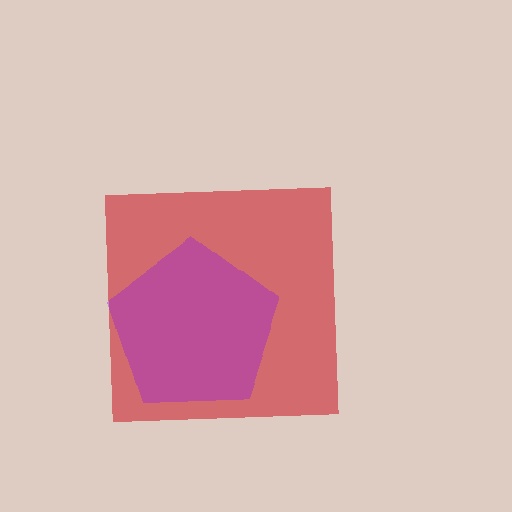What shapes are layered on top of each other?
The layered shapes are: a red square, a purple pentagon.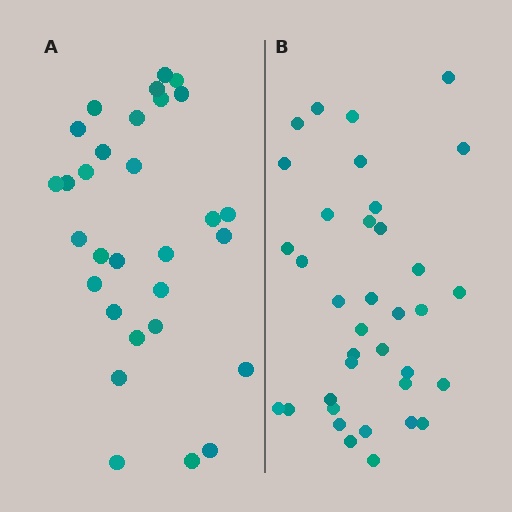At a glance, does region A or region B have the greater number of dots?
Region B (the right region) has more dots.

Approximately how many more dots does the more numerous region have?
Region B has about 6 more dots than region A.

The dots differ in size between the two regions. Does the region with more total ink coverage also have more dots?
No. Region A has more total ink coverage because its dots are larger, but region B actually contains more individual dots. Total area can be misleading — the number of items is what matters here.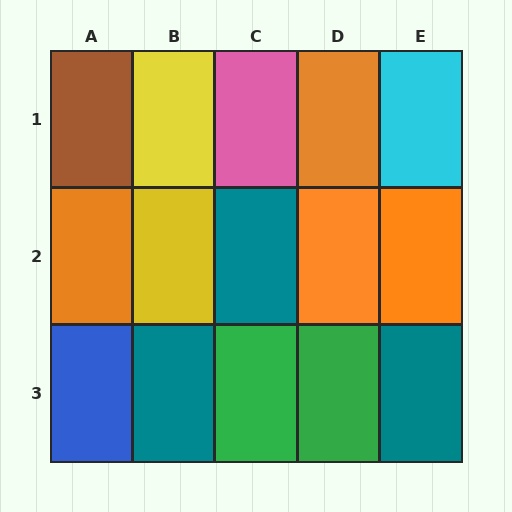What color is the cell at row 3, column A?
Blue.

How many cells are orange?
4 cells are orange.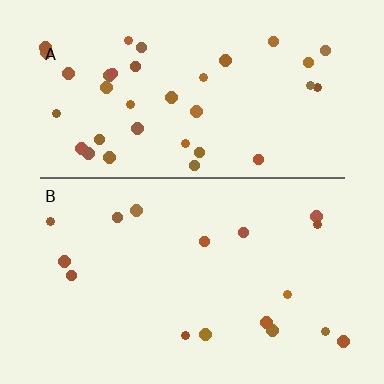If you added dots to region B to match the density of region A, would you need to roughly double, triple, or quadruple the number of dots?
Approximately double.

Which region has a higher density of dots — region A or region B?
A (the top).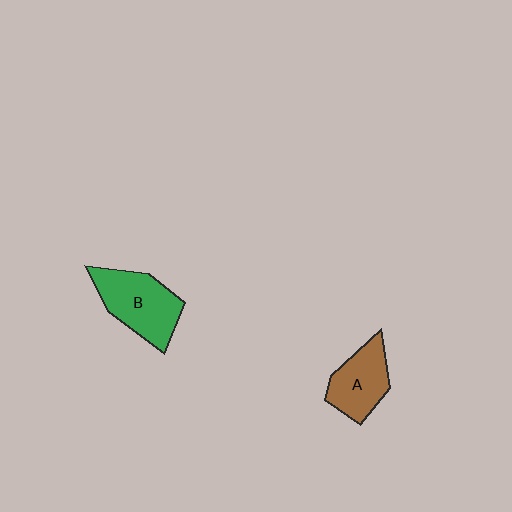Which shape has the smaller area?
Shape A (brown).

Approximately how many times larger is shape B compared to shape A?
Approximately 1.3 times.